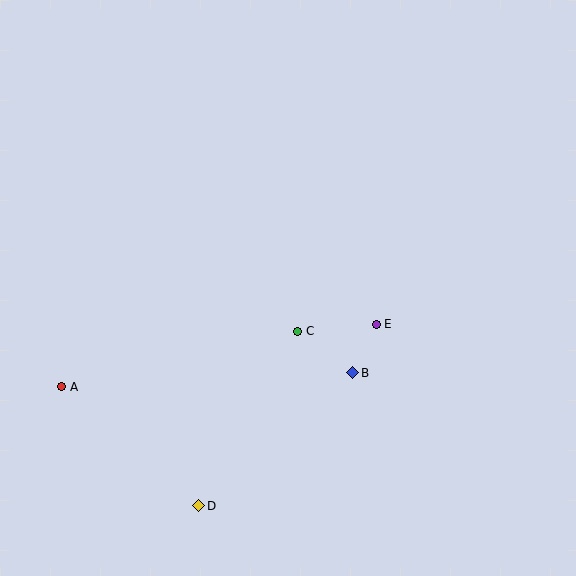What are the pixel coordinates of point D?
Point D is at (199, 506).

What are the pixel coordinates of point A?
Point A is at (62, 387).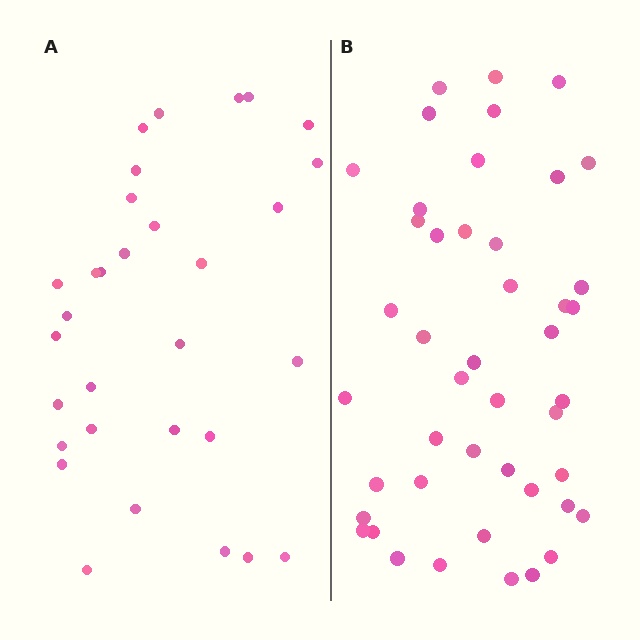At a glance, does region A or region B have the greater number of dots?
Region B (the right region) has more dots.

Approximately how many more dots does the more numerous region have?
Region B has approximately 15 more dots than region A.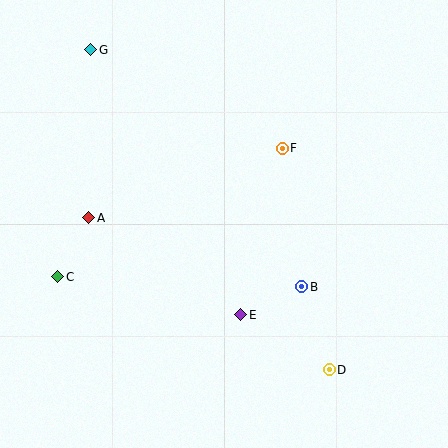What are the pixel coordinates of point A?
Point A is at (89, 218).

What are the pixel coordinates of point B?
Point B is at (302, 287).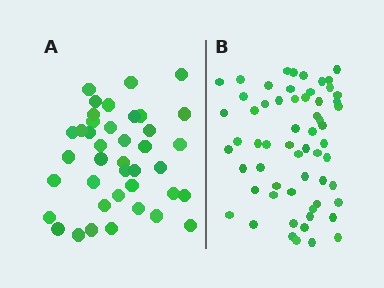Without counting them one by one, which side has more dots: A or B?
Region B (the right region) has more dots.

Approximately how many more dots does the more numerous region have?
Region B has approximately 20 more dots than region A.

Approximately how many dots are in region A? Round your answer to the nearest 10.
About 40 dots.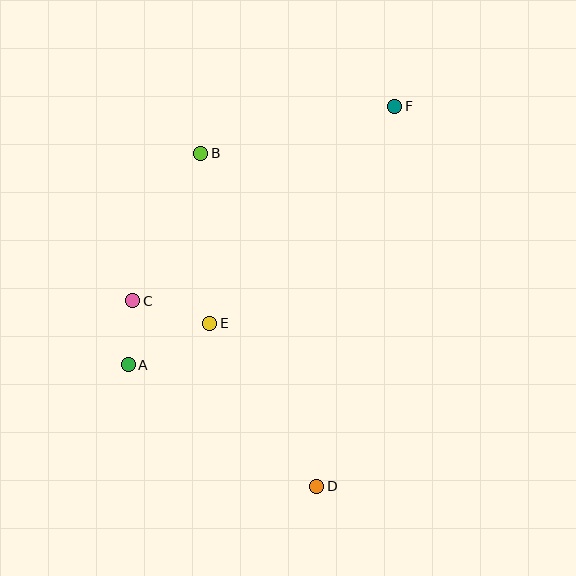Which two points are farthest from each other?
Points D and F are farthest from each other.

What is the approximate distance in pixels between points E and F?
The distance between E and F is approximately 285 pixels.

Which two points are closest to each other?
Points A and C are closest to each other.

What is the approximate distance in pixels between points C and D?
The distance between C and D is approximately 261 pixels.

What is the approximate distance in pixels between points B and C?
The distance between B and C is approximately 162 pixels.